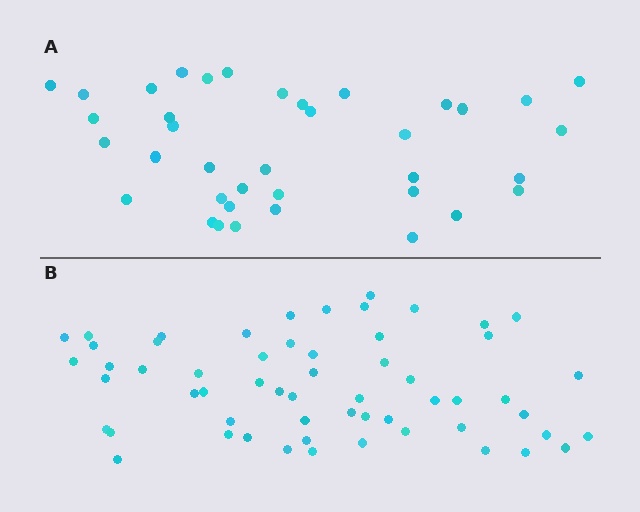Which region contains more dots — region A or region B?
Region B (the bottom region) has more dots.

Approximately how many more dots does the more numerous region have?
Region B has approximately 20 more dots than region A.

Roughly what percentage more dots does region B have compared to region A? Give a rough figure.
About 55% more.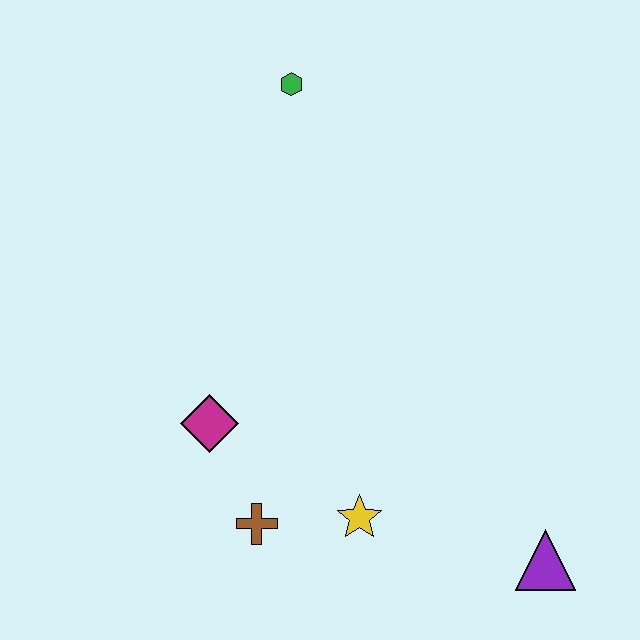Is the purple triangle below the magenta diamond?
Yes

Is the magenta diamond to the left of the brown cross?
Yes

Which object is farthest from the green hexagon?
The purple triangle is farthest from the green hexagon.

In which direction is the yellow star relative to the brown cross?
The yellow star is to the right of the brown cross.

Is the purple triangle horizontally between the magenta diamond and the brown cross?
No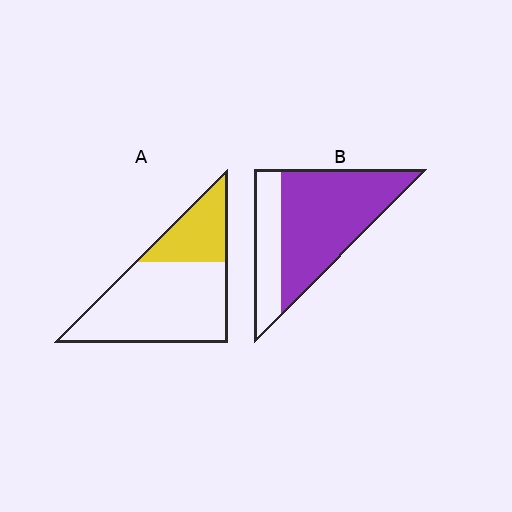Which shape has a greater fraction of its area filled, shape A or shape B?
Shape B.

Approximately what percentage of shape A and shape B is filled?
A is approximately 30% and B is approximately 70%.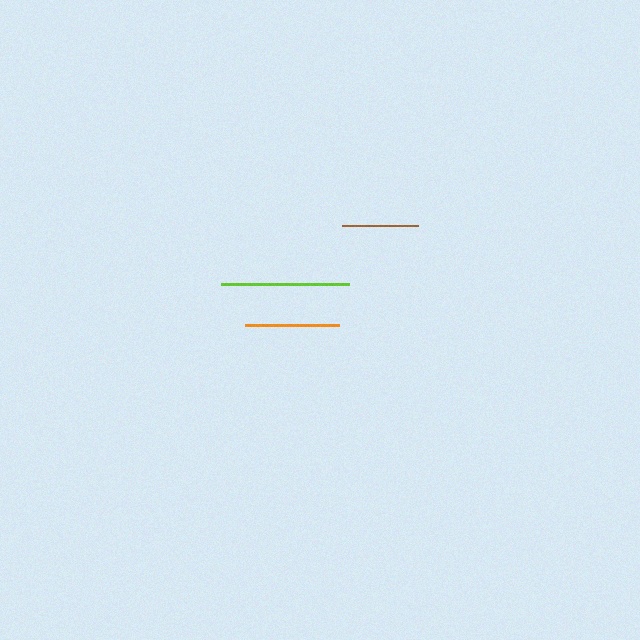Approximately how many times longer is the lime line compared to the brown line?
The lime line is approximately 1.7 times the length of the brown line.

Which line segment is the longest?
The lime line is the longest at approximately 128 pixels.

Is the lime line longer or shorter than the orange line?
The lime line is longer than the orange line.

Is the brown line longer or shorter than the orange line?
The orange line is longer than the brown line.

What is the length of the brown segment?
The brown segment is approximately 76 pixels long.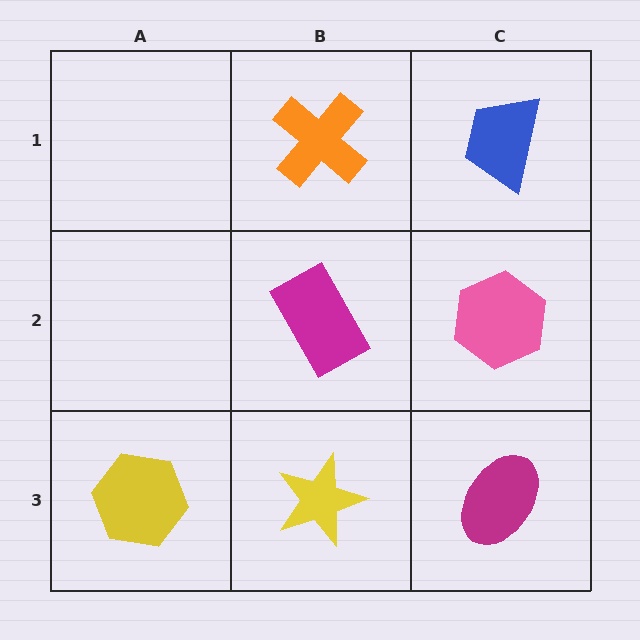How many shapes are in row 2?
2 shapes.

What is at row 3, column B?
A yellow star.